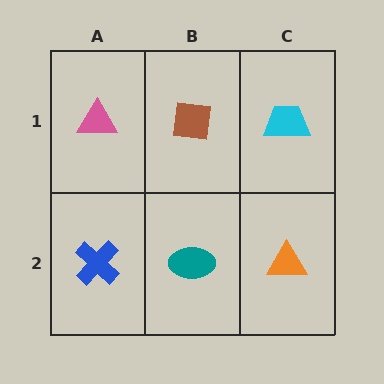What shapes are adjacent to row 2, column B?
A brown square (row 1, column B), a blue cross (row 2, column A), an orange triangle (row 2, column C).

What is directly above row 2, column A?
A pink triangle.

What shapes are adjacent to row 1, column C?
An orange triangle (row 2, column C), a brown square (row 1, column B).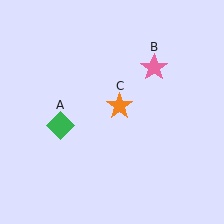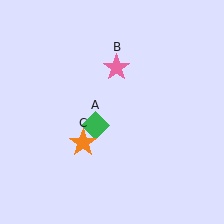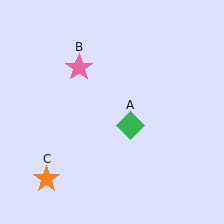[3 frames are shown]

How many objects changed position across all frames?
3 objects changed position: green diamond (object A), pink star (object B), orange star (object C).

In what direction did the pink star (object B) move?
The pink star (object B) moved left.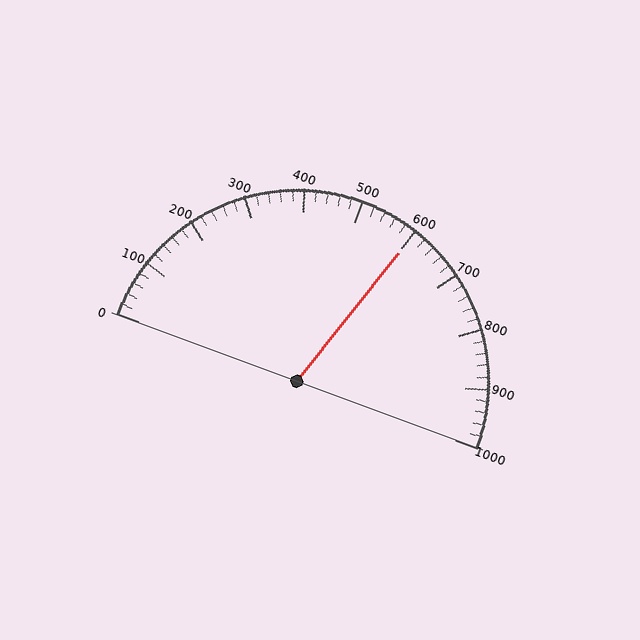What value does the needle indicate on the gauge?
The needle indicates approximately 600.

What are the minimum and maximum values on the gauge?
The gauge ranges from 0 to 1000.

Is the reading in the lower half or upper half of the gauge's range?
The reading is in the upper half of the range (0 to 1000).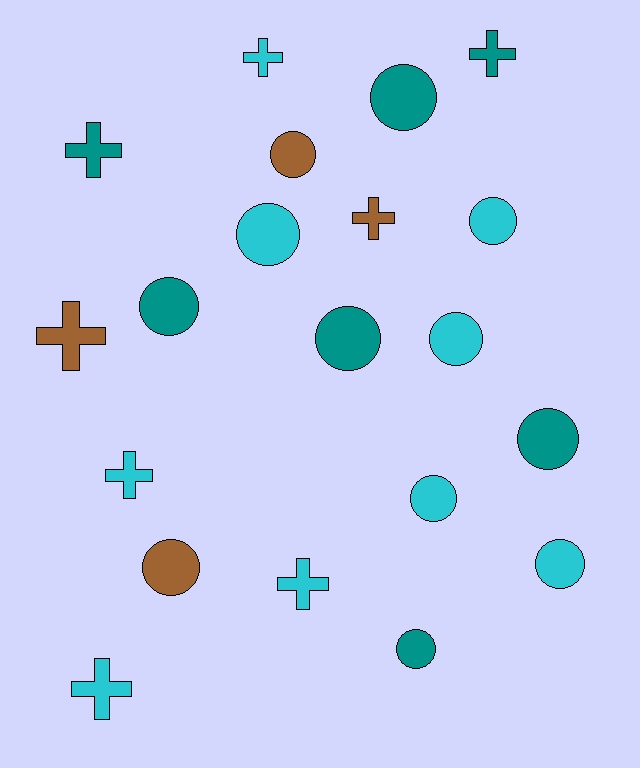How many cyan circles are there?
There are 5 cyan circles.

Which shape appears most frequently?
Circle, with 12 objects.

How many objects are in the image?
There are 20 objects.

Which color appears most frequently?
Cyan, with 9 objects.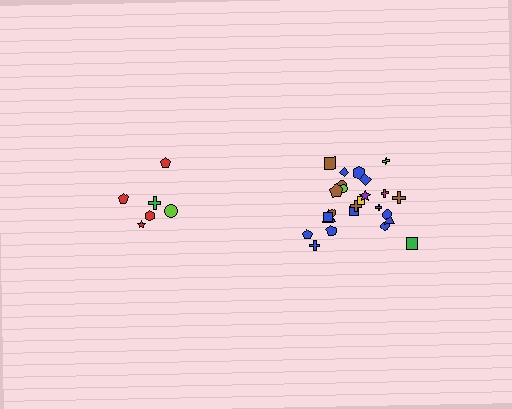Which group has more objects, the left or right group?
The right group.